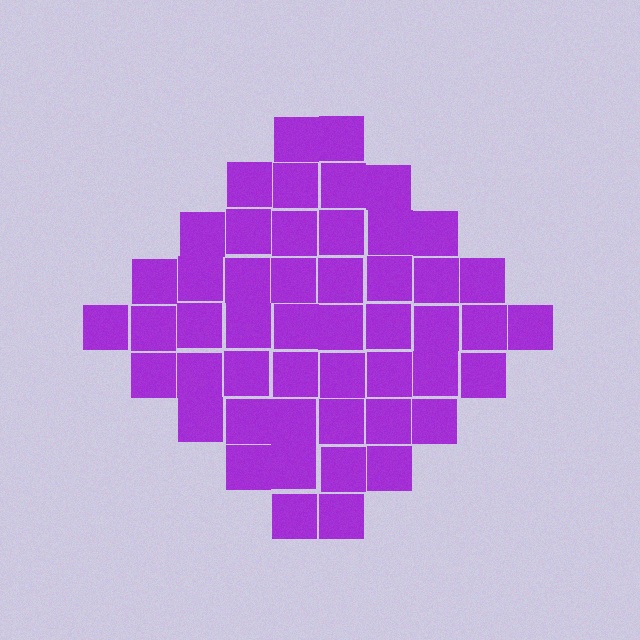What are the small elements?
The small elements are squares.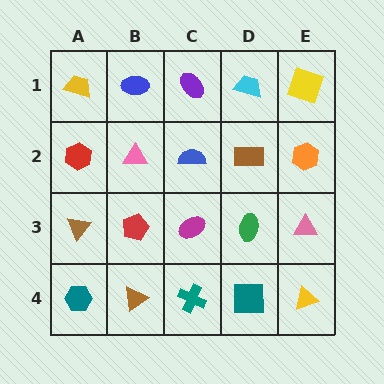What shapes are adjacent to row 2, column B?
A blue ellipse (row 1, column B), a red pentagon (row 3, column B), a red hexagon (row 2, column A), a blue semicircle (row 2, column C).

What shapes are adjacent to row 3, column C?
A blue semicircle (row 2, column C), a teal cross (row 4, column C), a red pentagon (row 3, column B), a green ellipse (row 3, column D).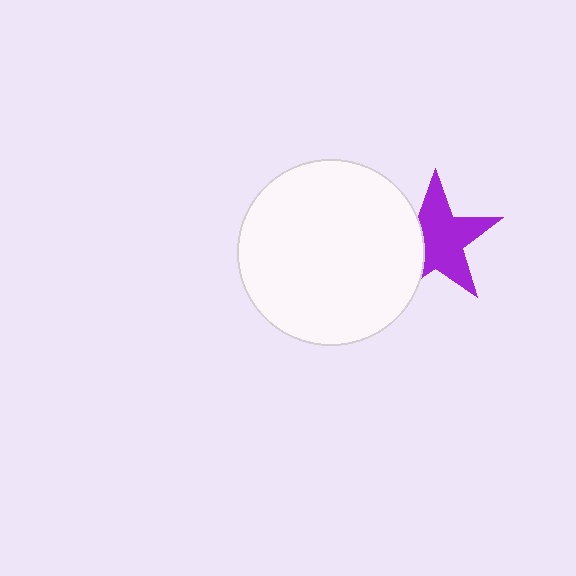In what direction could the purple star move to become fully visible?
The purple star could move right. That would shift it out from behind the white circle entirely.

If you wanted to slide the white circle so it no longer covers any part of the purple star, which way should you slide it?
Slide it left — that is the most direct way to separate the two shapes.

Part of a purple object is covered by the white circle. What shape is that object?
It is a star.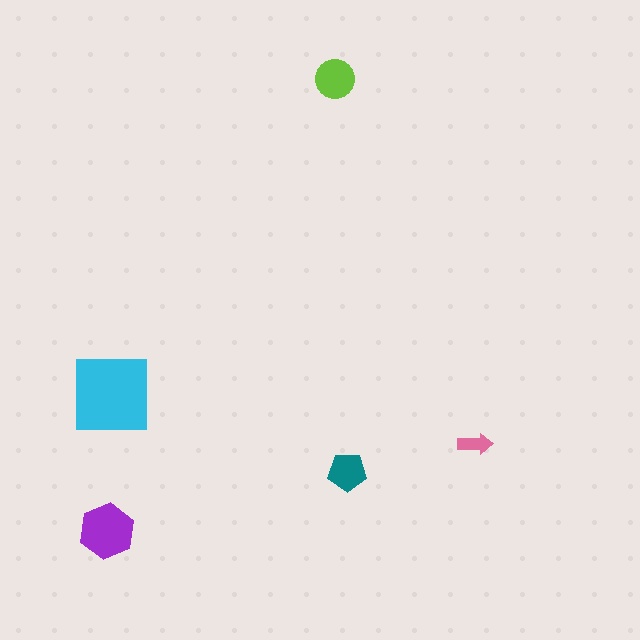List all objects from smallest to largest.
The pink arrow, the teal pentagon, the lime circle, the purple hexagon, the cyan square.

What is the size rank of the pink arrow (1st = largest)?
5th.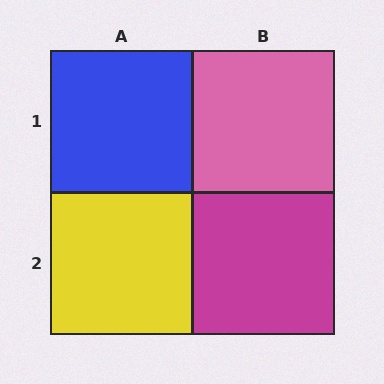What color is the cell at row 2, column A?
Yellow.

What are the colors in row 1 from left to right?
Blue, pink.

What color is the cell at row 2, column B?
Magenta.